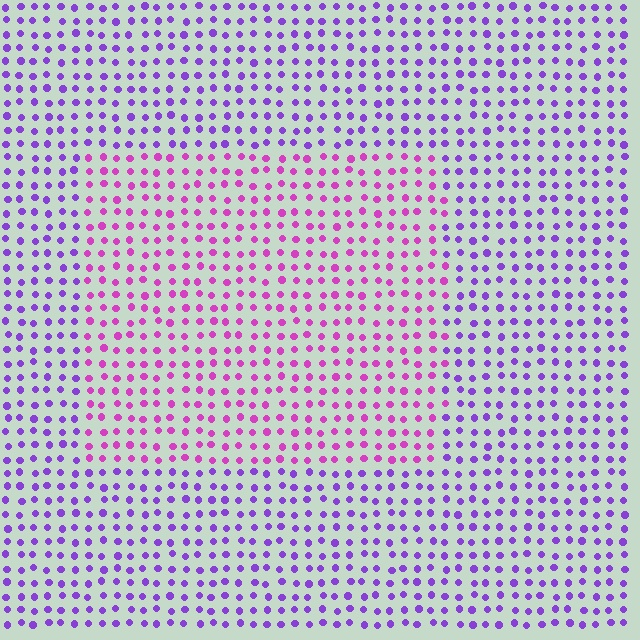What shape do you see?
I see a rectangle.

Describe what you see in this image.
The image is filled with small purple elements in a uniform arrangement. A rectangle-shaped region is visible where the elements are tinted to a slightly different hue, forming a subtle color boundary.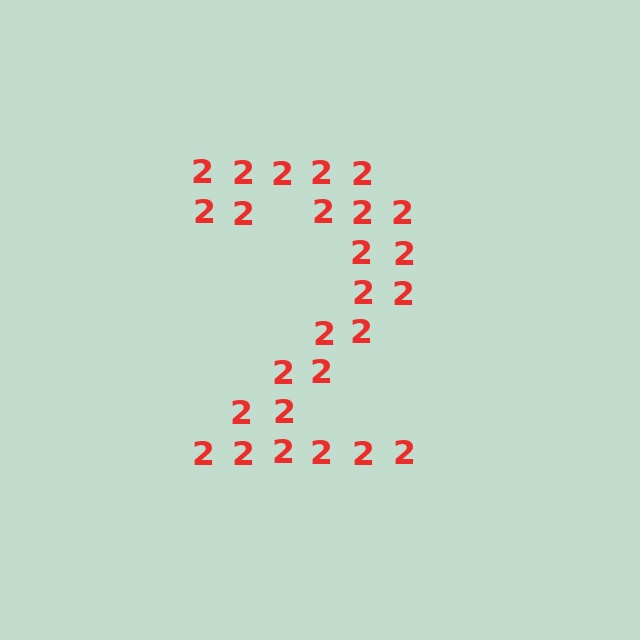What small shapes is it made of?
It is made of small digit 2's.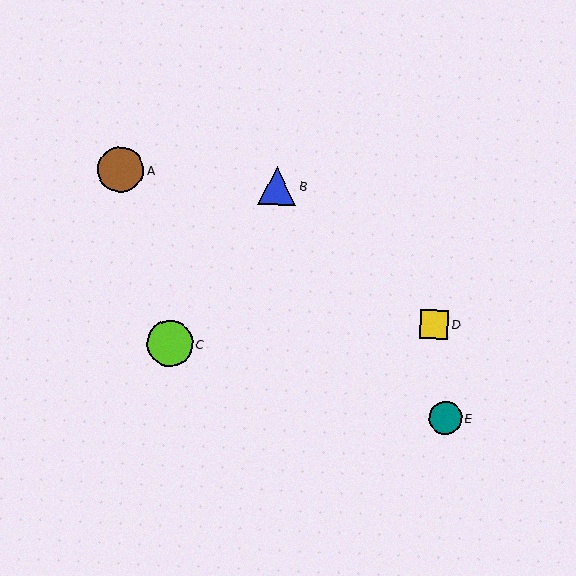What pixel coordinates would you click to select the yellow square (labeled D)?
Click at (434, 324) to select the yellow square D.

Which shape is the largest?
The lime circle (labeled C) is the largest.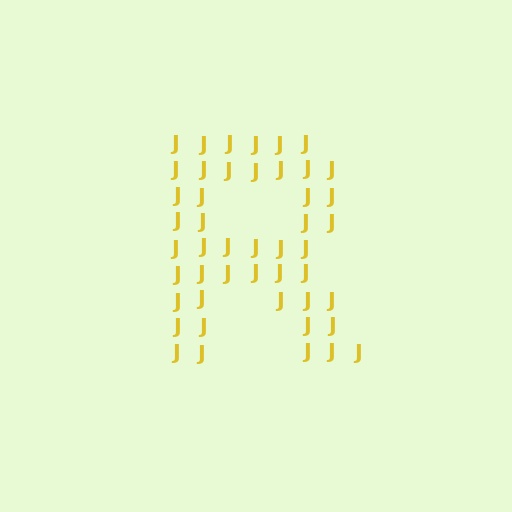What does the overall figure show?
The overall figure shows the letter R.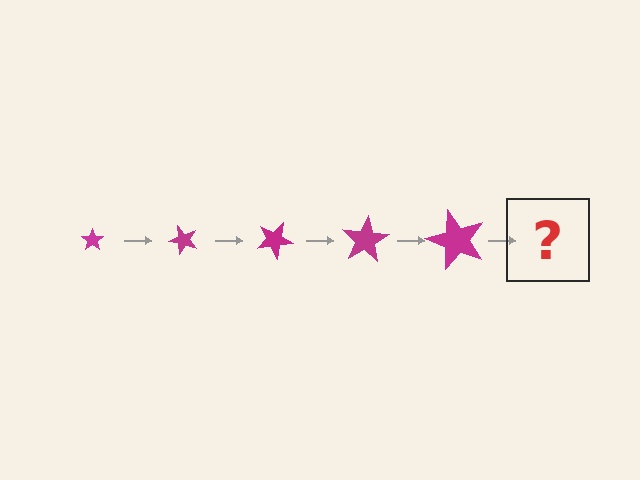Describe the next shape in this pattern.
It should be a star, larger than the previous one and rotated 250 degrees from the start.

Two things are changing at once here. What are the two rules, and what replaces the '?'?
The two rules are that the star grows larger each step and it rotates 50 degrees each step. The '?' should be a star, larger than the previous one and rotated 250 degrees from the start.